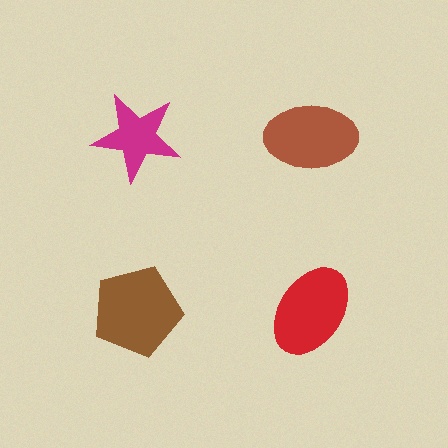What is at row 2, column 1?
A brown pentagon.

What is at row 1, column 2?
A brown ellipse.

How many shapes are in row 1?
2 shapes.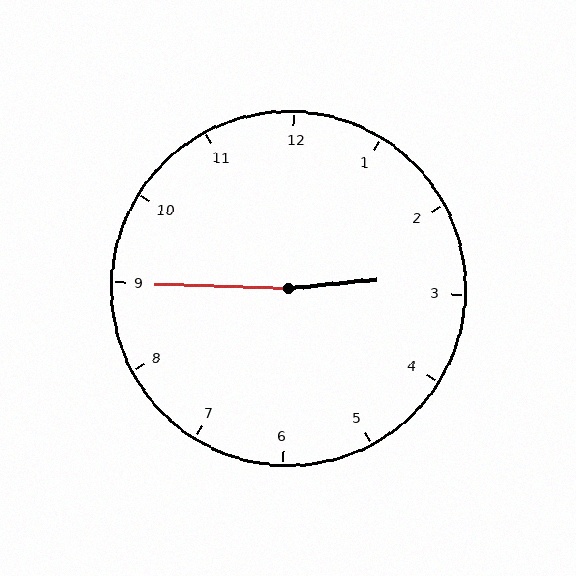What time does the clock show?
2:45.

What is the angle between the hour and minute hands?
Approximately 172 degrees.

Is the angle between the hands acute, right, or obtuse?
It is obtuse.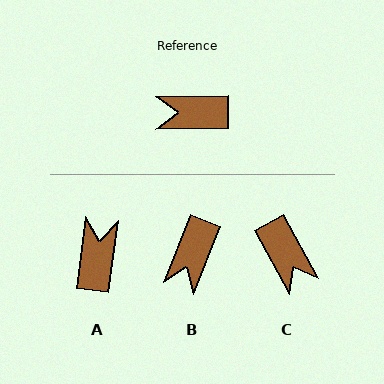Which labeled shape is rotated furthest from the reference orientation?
C, about 118 degrees away.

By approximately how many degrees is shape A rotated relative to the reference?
Approximately 98 degrees clockwise.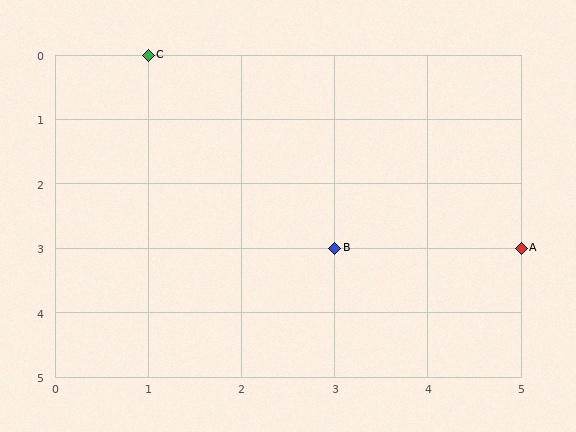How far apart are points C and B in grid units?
Points C and B are 2 columns and 3 rows apart (about 3.6 grid units diagonally).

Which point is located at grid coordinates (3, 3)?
Point B is at (3, 3).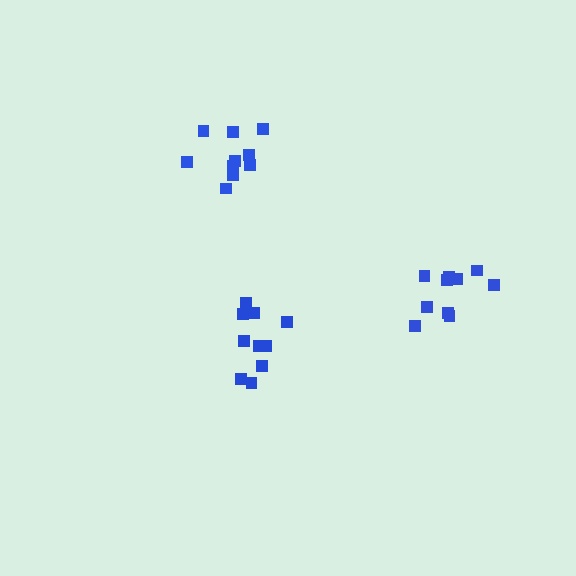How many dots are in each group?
Group 1: 10 dots, Group 2: 10 dots, Group 3: 10 dots (30 total).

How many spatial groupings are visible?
There are 3 spatial groupings.